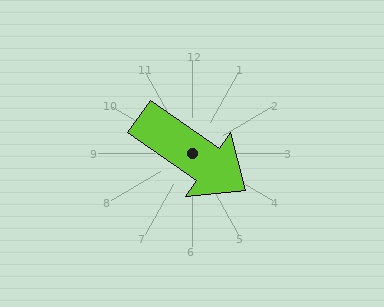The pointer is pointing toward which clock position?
Roughly 4 o'clock.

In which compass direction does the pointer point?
Southeast.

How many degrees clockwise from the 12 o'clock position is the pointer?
Approximately 125 degrees.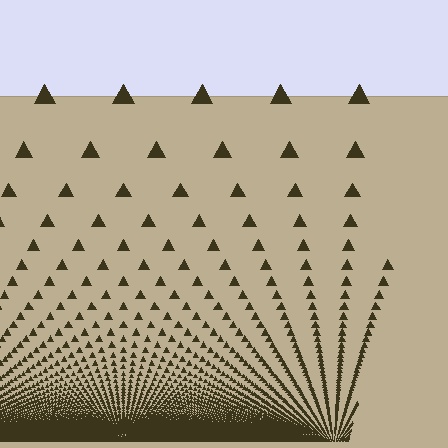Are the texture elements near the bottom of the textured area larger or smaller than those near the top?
Smaller. The gradient is inverted — elements near the bottom are smaller and denser.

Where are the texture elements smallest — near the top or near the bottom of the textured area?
Near the bottom.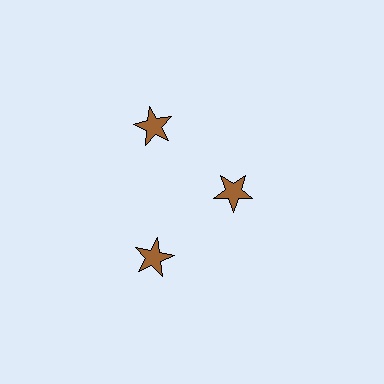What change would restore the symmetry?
The symmetry would be restored by moving it outward, back onto the ring so that all 3 stars sit at equal angles and equal distance from the center.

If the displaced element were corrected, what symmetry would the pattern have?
It would have 3-fold rotational symmetry — the pattern would map onto itself every 120 degrees.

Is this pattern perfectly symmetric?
No. The 3 brown stars are arranged in a ring, but one element near the 3 o'clock position is pulled inward toward the center, breaking the 3-fold rotational symmetry.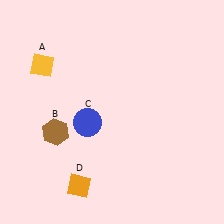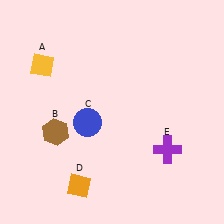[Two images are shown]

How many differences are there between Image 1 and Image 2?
There is 1 difference between the two images.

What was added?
A purple cross (E) was added in Image 2.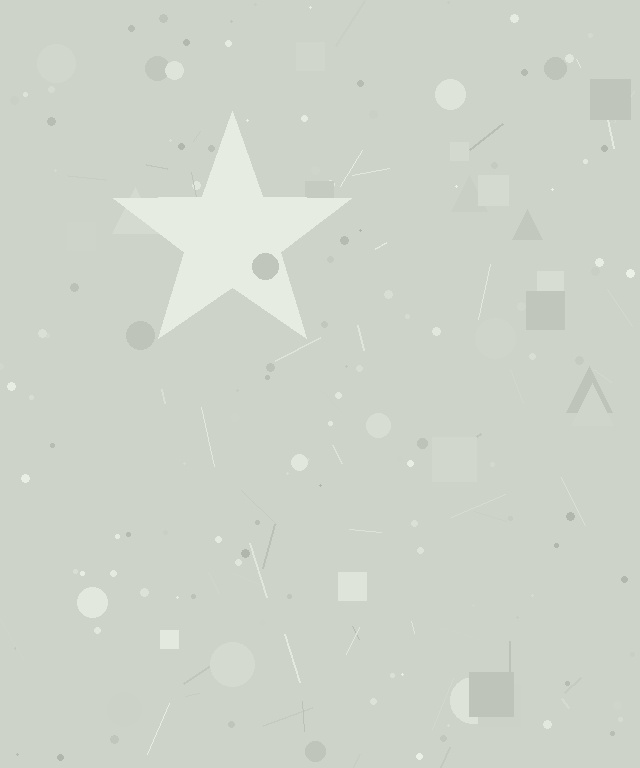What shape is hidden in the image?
A star is hidden in the image.